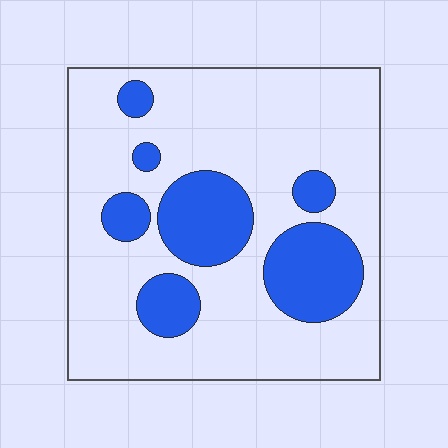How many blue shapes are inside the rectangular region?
7.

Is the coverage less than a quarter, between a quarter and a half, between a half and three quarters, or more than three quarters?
Less than a quarter.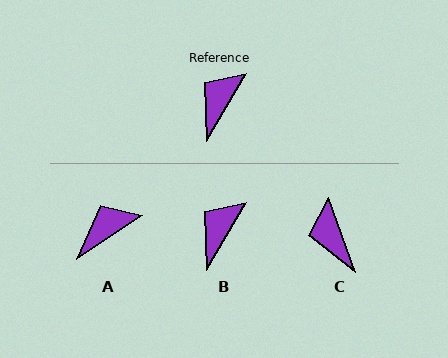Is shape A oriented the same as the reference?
No, it is off by about 27 degrees.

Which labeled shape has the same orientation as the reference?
B.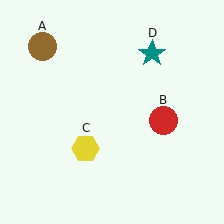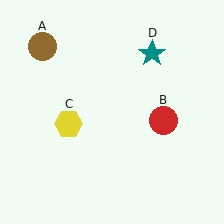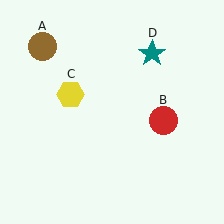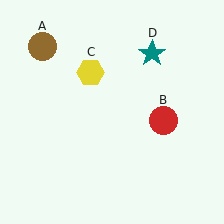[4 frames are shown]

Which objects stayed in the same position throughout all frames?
Brown circle (object A) and red circle (object B) and teal star (object D) remained stationary.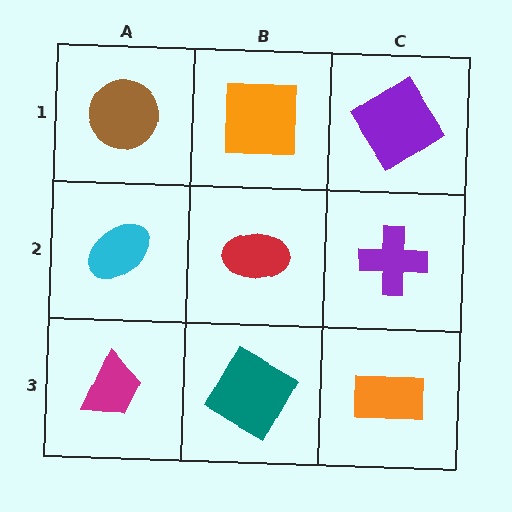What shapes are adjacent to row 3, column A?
A cyan ellipse (row 2, column A), a teal square (row 3, column B).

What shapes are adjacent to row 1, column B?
A red ellipse (row 2, column B), a brown circle (row 1, column A), a purple diamond (row 1, column C).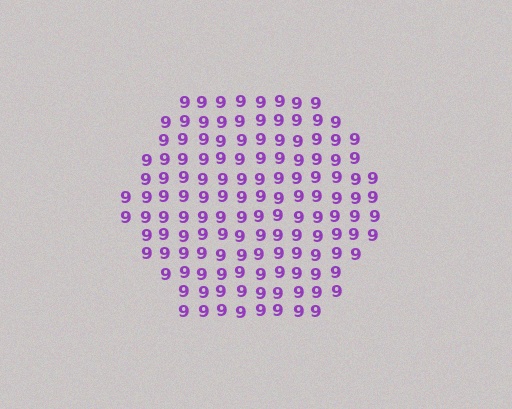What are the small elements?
The small elements are digit 9's.